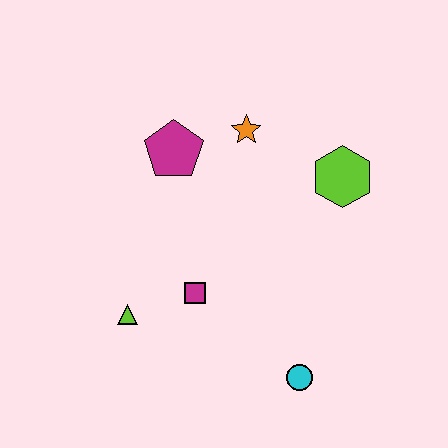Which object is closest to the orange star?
The magenta pentagon is closest to the orange star.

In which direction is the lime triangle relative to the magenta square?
The lime triangle is to the left of the magenta square.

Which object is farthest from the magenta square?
The lime hexagon is farthest from the magenta square.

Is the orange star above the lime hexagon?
Yes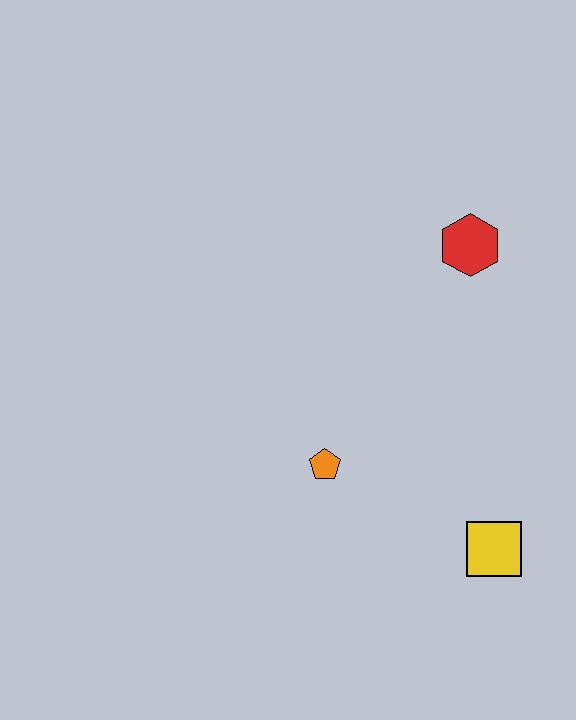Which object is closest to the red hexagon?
The orange pentagon is closest to the red hexagon.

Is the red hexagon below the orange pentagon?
No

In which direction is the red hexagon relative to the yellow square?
The red hexagon is above the yellow square.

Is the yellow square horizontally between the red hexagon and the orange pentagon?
No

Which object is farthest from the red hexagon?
The yellow square is farthest from the red hexagon.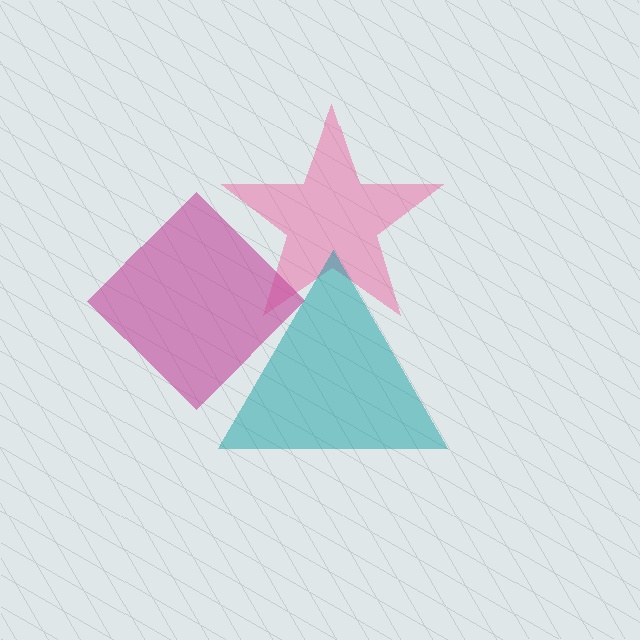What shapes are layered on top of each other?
The layered shapes are: a pink star, a teal triangle, a magenta diamond.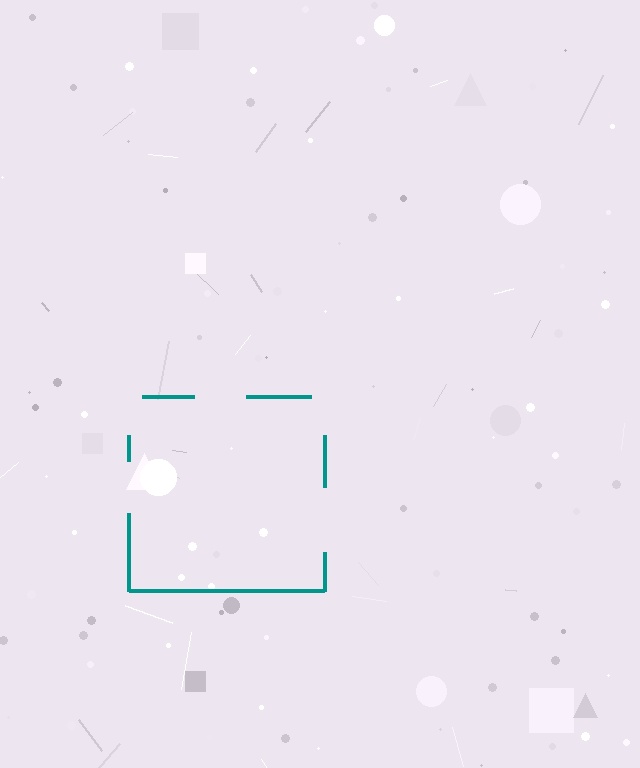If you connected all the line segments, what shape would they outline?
They would outline a square.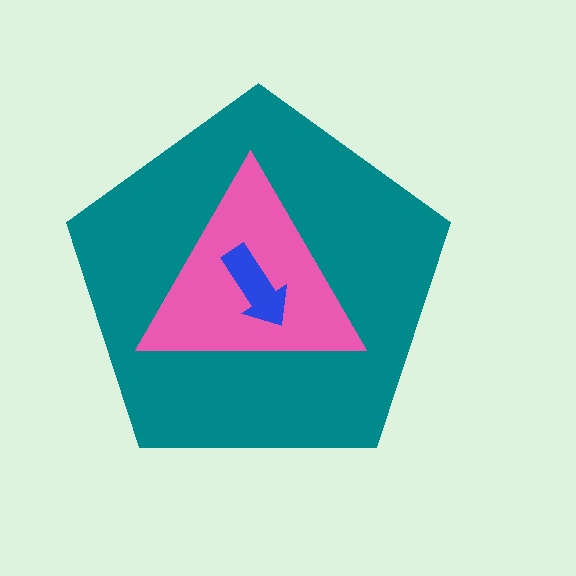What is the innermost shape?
The blue arrow.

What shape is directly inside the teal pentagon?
The pink triangle.